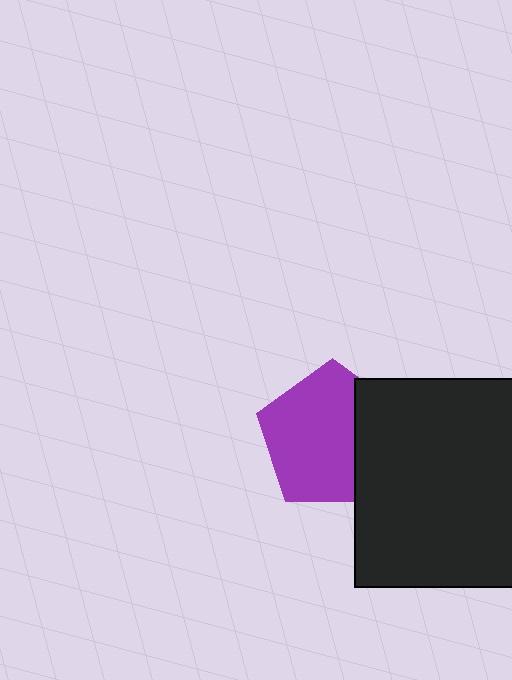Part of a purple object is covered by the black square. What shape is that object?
It is a pentagon.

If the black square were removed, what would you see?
You would see the complete purple pentagon.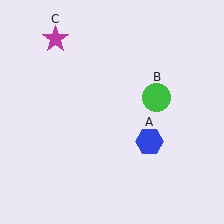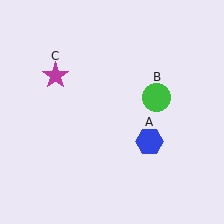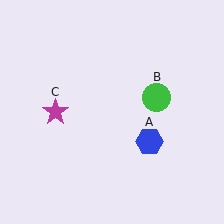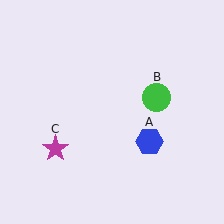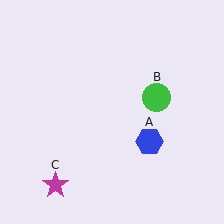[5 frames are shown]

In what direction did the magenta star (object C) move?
The magenta star (object C) moved down.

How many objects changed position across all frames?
1 object changed position: magenta star (object C).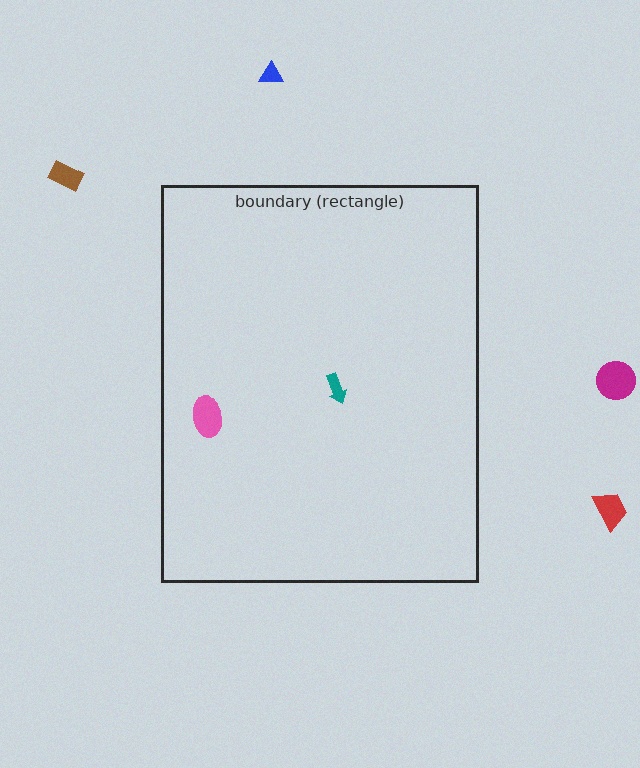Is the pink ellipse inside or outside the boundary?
Inside.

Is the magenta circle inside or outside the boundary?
Outside.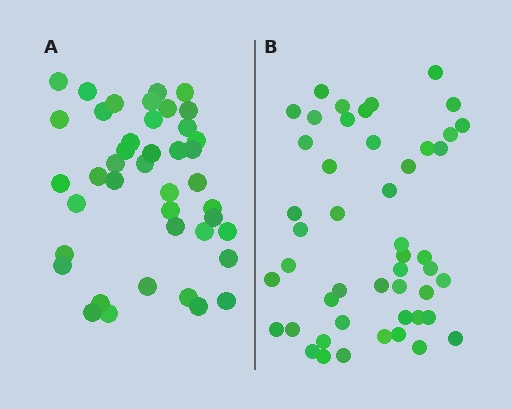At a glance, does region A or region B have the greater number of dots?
Region B (the right region) has more dots.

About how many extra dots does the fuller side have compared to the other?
Region B has about 6 more dots than region A.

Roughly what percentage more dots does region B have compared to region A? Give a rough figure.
About 15% more.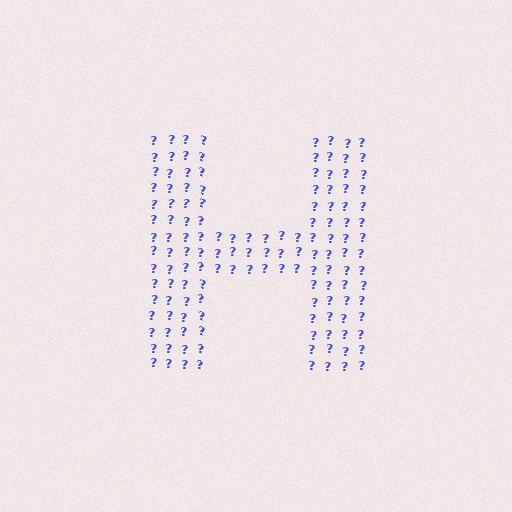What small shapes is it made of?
It is made of small question marks.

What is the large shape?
The large shape is the letter H.